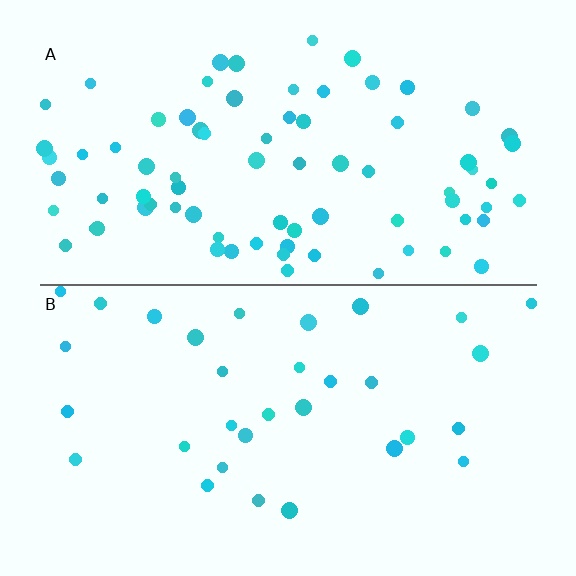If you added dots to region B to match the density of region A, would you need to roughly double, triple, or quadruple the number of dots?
Approximately double.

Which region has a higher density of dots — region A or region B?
A (the top).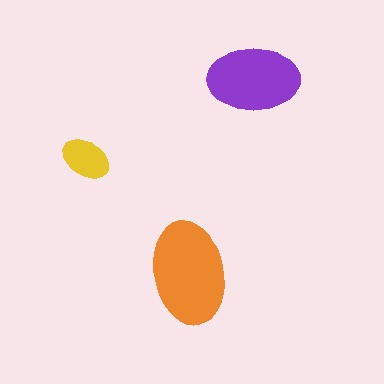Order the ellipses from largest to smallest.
the orange one, the purple one, the yellow one.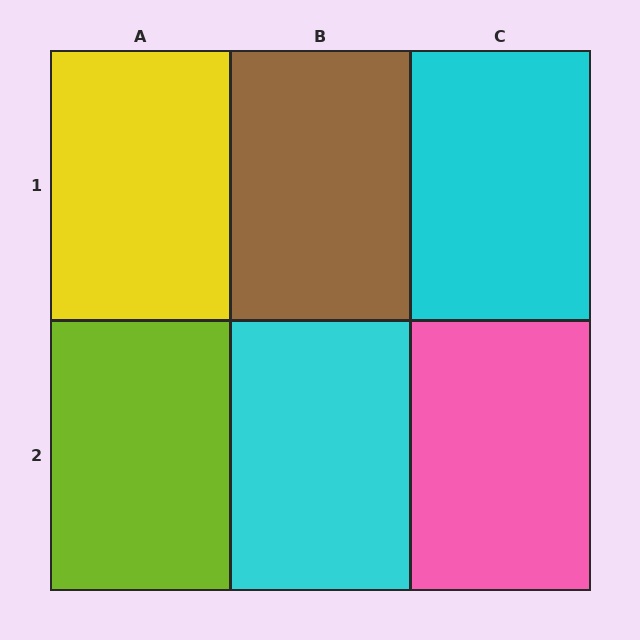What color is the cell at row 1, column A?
Yellow.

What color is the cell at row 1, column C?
Cyan.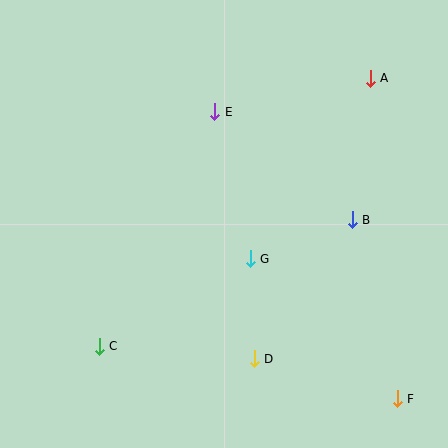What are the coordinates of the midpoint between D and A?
The midpoint between D and A is at (312, 218).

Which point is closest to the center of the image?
Point G at (250, 259) is closest to the center.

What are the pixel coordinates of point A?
Point A is at (370, 78).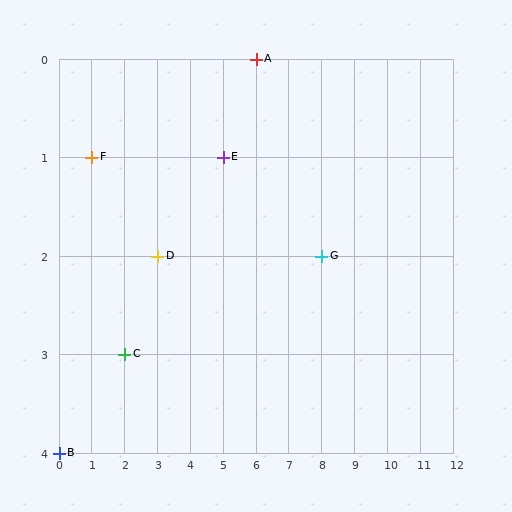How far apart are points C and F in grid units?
Points C and F are 1 column and 2 rows apart (about 2.2 grid units diagonally).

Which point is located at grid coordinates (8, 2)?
Point G is at (8, 2).